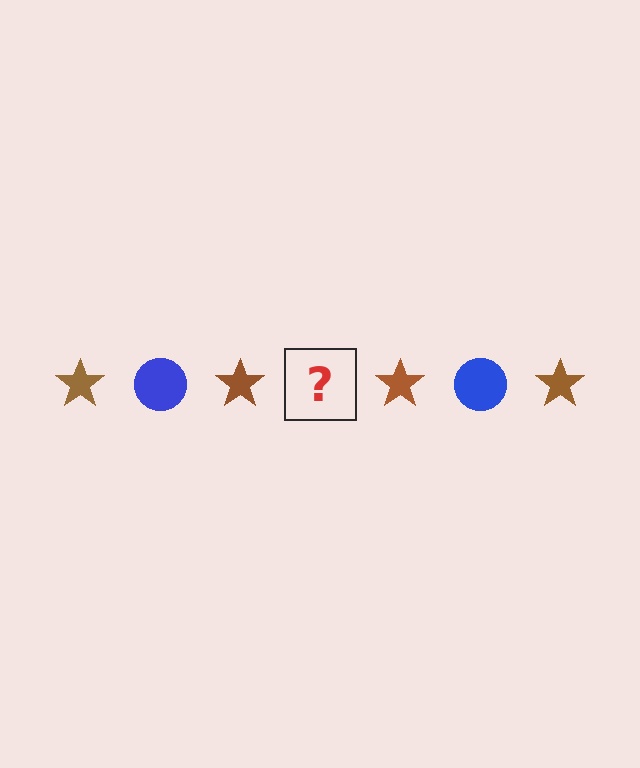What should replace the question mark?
The question mark should be replaced with a blue circle.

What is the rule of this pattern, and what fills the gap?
The rule is that the pattern alternates between brown star and blue circle. The gap should be filled with a blue circle.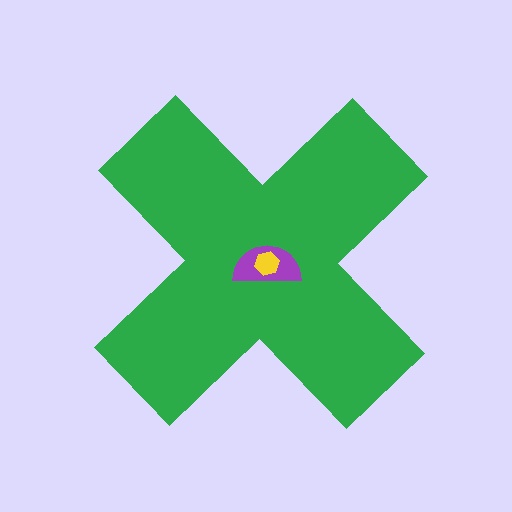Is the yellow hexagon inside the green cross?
Yes.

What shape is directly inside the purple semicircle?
The yellow hexagon.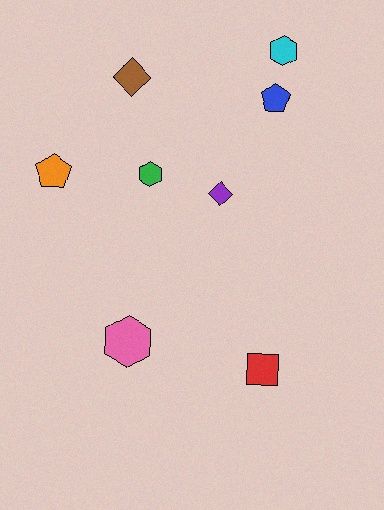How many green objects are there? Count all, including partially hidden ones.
There is 1 green object.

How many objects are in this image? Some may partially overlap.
There are 8 objects.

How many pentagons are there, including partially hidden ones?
There are 2 pentagons.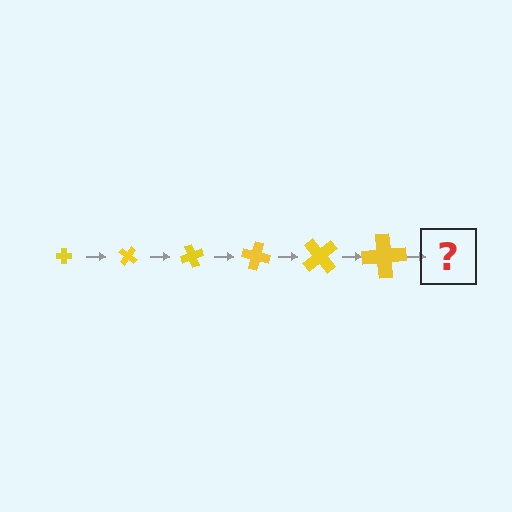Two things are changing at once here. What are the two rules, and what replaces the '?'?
The two rules are that the cross grows larger each step and it rotates 35 degrees each step. The '?' should be a cross, larger than the previous one and rotated 210 degrees from the start.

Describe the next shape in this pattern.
It should be a cross, larger than the previous one and rotated 210 degrees from the start.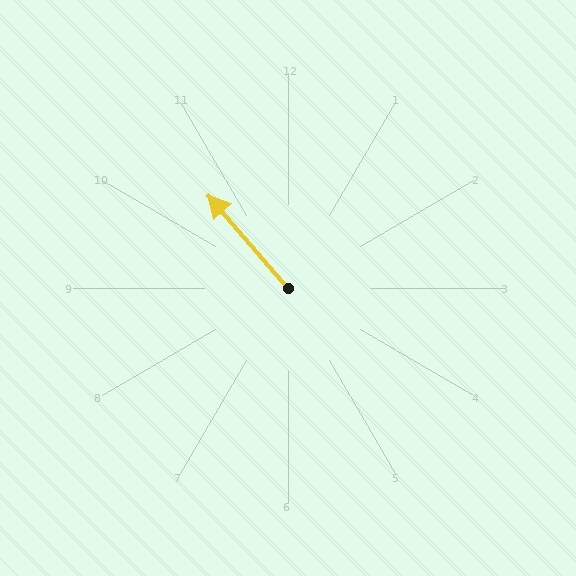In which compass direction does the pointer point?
Northwest.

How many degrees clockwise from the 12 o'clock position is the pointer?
Approximately 319 degrees.